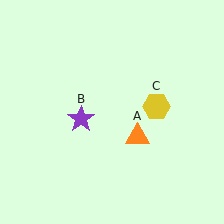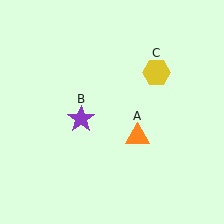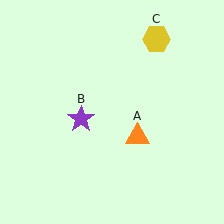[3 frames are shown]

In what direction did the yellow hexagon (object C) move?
The yellow hexagon (object C) moved up.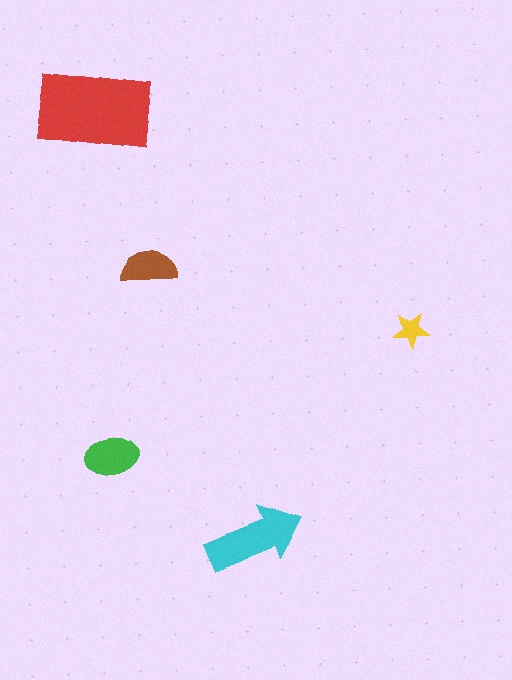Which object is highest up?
The red rectangle is topmost.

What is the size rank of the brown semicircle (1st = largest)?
4th.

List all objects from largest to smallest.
The red rectangle, the cyan arrow, the green ellipse, the brown semicircle, the yellow star.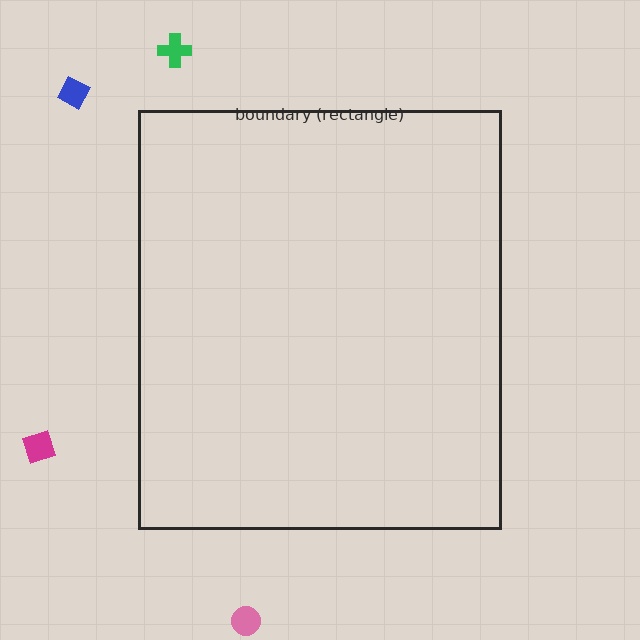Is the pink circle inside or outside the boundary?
Outside.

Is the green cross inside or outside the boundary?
Outside.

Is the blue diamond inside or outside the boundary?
Outside.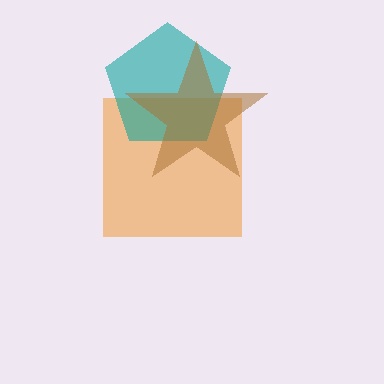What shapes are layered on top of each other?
The layered shapes are: an orange square, a teal pentagon, a brown star.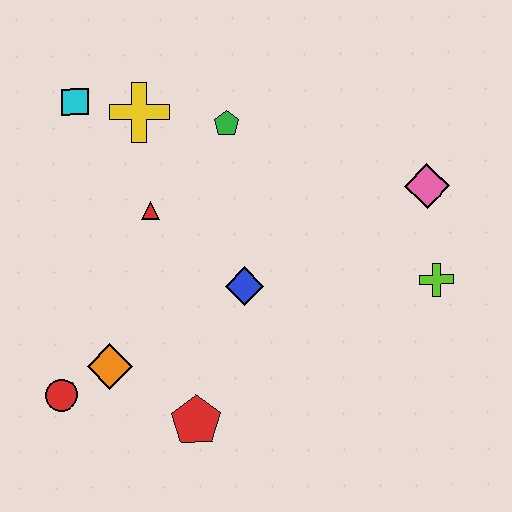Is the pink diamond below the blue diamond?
No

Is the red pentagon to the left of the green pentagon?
Yes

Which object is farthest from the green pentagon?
The red circle is farthest from the green pentagon.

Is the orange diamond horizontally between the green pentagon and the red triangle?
No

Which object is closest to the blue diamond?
The red triangle is closest to the blue diamond.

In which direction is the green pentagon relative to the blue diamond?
The green pentagon is above the blue diamond.